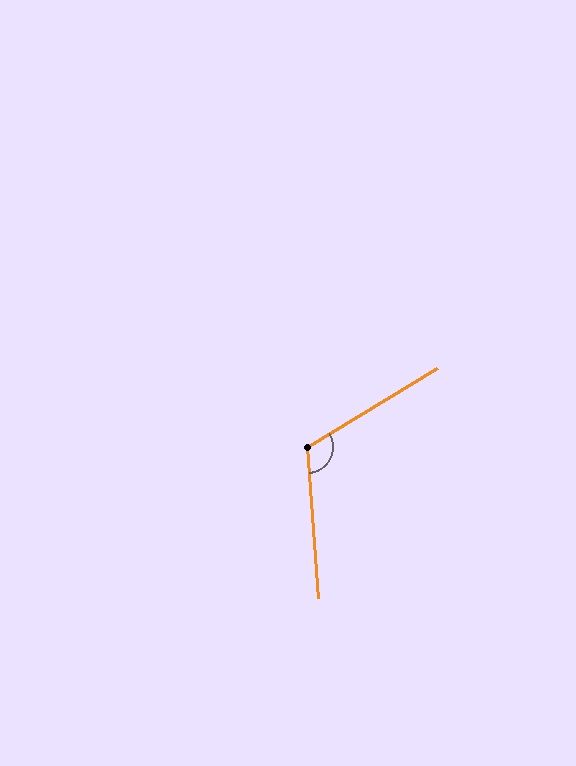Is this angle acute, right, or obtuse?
It is obtuse.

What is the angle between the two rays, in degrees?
Approximately 117 degrees.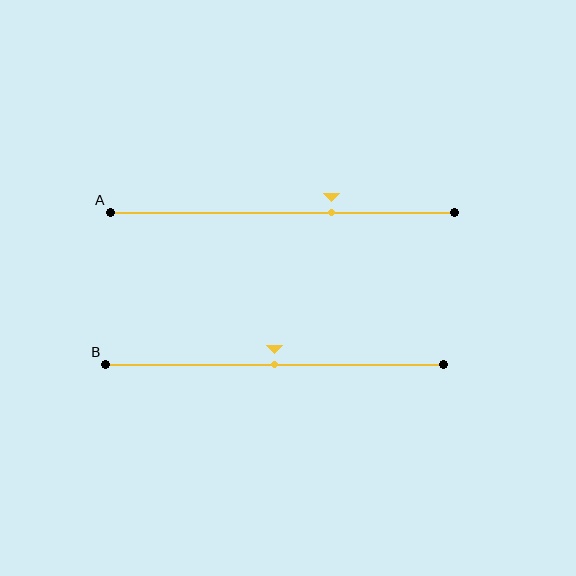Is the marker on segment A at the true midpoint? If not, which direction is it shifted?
No, the marker on segment A is shifted to the right by about 14% of the segment length.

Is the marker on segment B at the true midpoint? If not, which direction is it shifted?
Yes, the marker on segment B is at the true midpoint.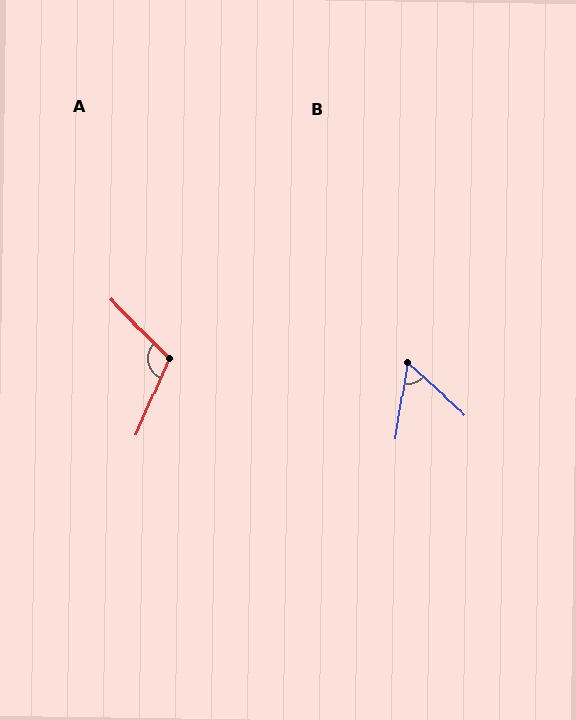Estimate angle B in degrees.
Approximately 56 degrees.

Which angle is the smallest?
B, at approximately 56 degrees.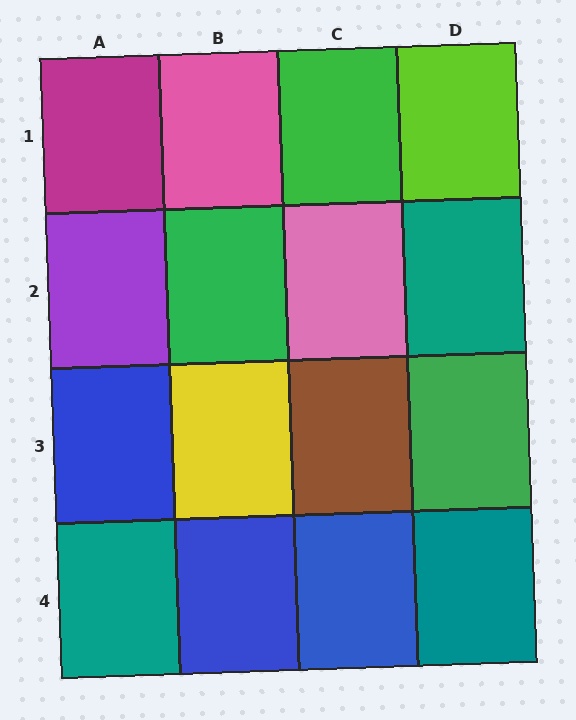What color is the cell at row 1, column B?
Pink.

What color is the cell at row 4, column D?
Teal.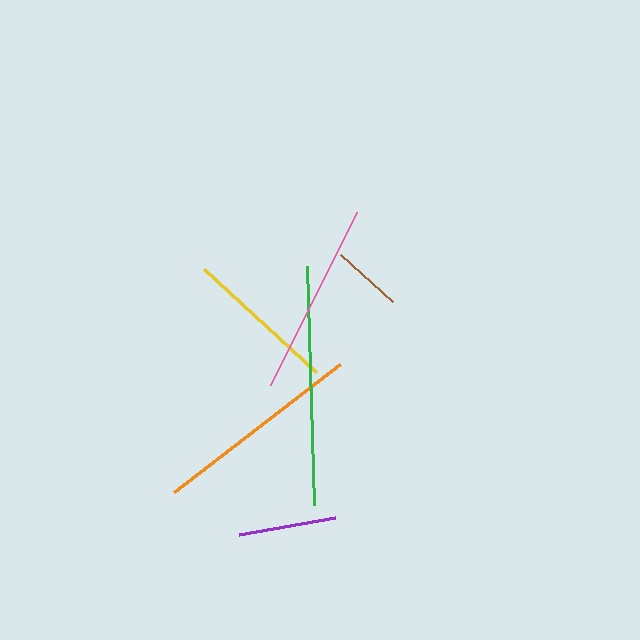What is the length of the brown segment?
The brown segment is approximately 70 pixels long.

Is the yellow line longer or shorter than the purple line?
The yellow line is longer than the purple line.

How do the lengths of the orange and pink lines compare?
The orange and pink lines are approximately the same length.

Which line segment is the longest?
The green line is the longest at approximately 240 pixels.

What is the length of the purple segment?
The purple segment is approximately 97 pixels long.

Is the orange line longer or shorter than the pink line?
The orange line is longer than the pink line.